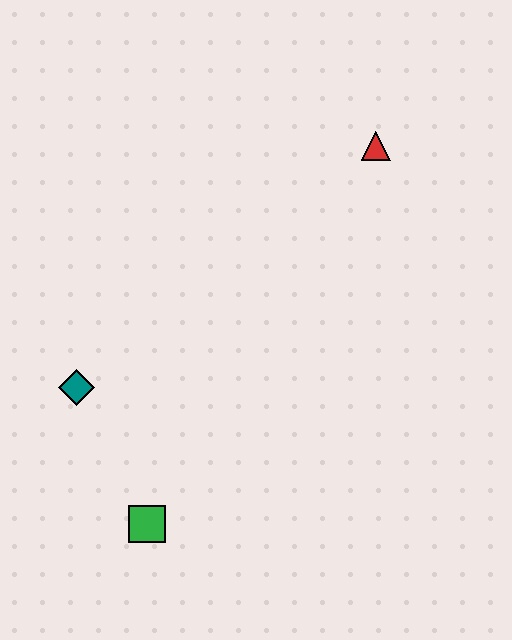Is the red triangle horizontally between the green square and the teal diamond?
No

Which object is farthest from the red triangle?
The green square is farthest from the red triangle.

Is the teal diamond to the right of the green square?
No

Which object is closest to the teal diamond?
The green square is closest to the teal diamond.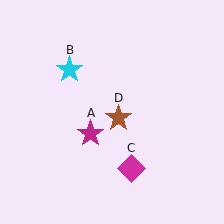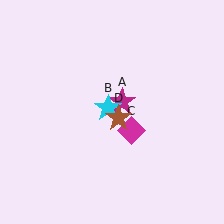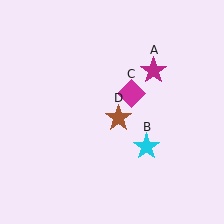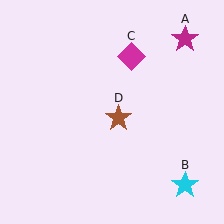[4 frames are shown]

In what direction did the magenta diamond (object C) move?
The magenta diamond (object C) moved up.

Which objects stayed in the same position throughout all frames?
Brown star (object D) remained stationary.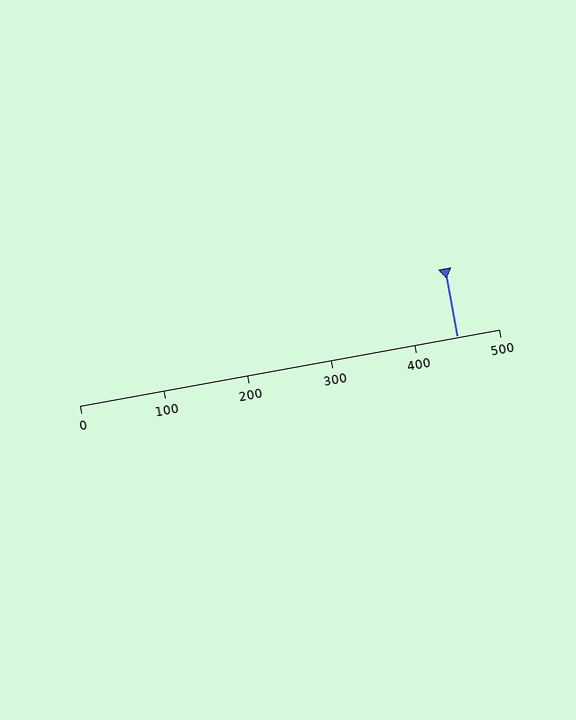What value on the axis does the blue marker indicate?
The marker indicates approximately 450.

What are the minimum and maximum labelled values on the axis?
The axis runs from 0 to 500.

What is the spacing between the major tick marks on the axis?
The major ticks are spaced 100 apart.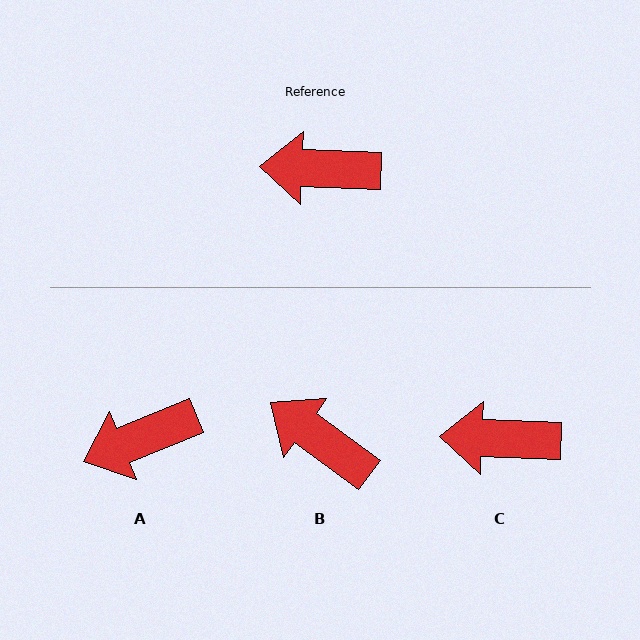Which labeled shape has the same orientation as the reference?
C.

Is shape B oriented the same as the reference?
No, it is off by about 34 degrees.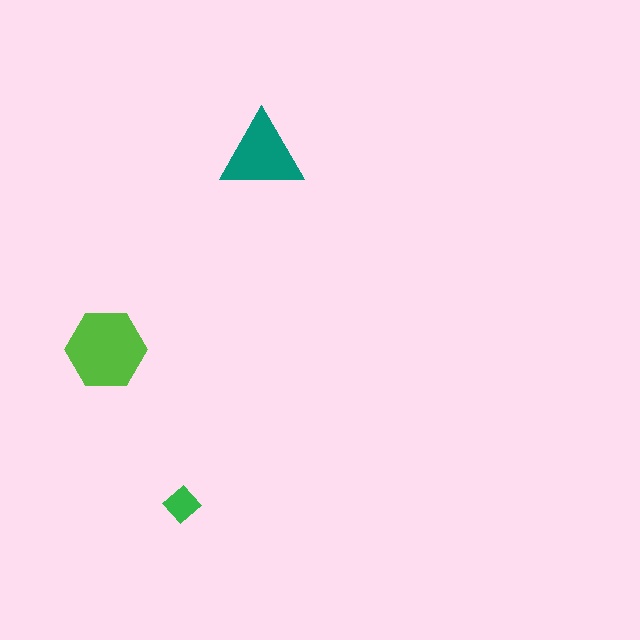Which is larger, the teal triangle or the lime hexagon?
The lime hexagon.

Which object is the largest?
The lime hexagon.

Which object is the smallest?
The green diamond.